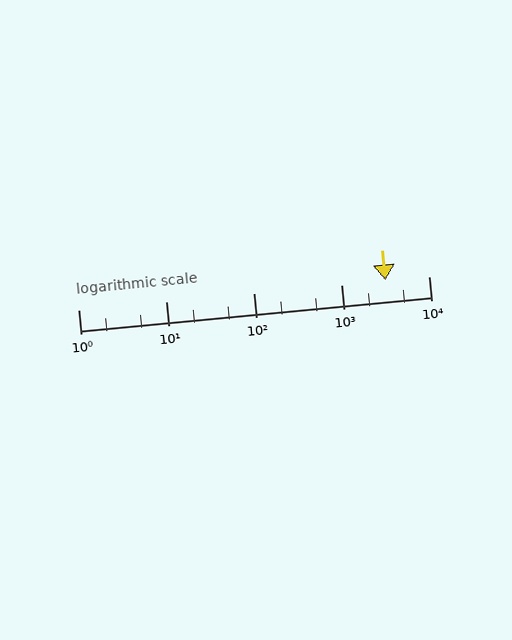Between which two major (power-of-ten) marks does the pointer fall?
The pointer is between 1000 and 10000.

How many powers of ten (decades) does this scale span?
The scale spans 4 decades, from 1 to 10000.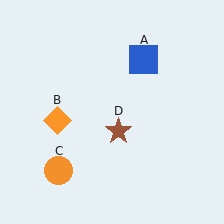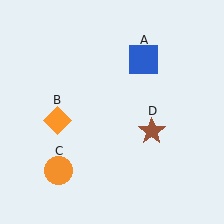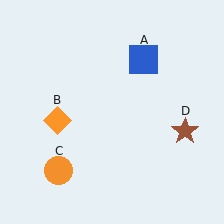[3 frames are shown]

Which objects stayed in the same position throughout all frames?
Blue square (object A) and orange diamond (object B) and orange circle (object C) remained stationary.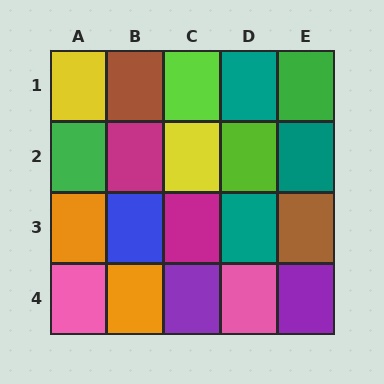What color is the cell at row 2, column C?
Yellow.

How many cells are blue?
1 cell is blue.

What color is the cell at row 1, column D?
Teal.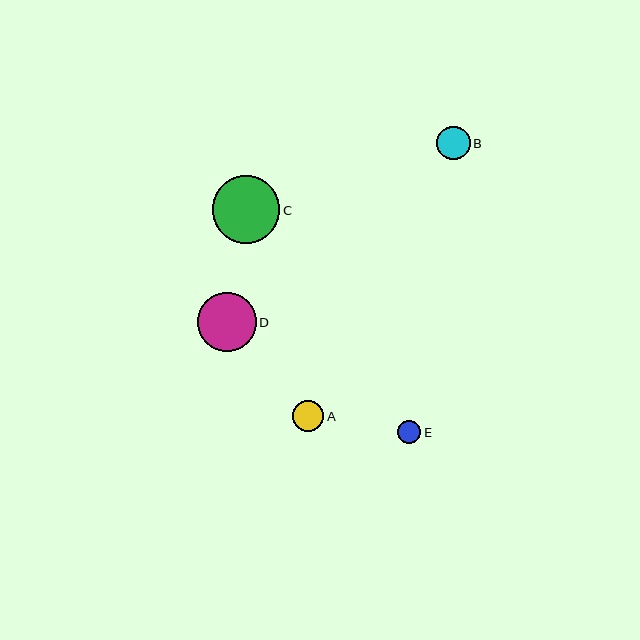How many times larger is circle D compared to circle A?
Circle D is approximately 1.9 times the size of circle A.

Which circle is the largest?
Circle C is the largest with a size of approximately 68 pixels.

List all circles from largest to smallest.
From largest to smallest: C, D, B, A, E.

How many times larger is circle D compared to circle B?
Circle D is approximately 1.7 times the size of circle B.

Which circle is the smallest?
Circle E is the smallest with a size of approximately 24 pixels.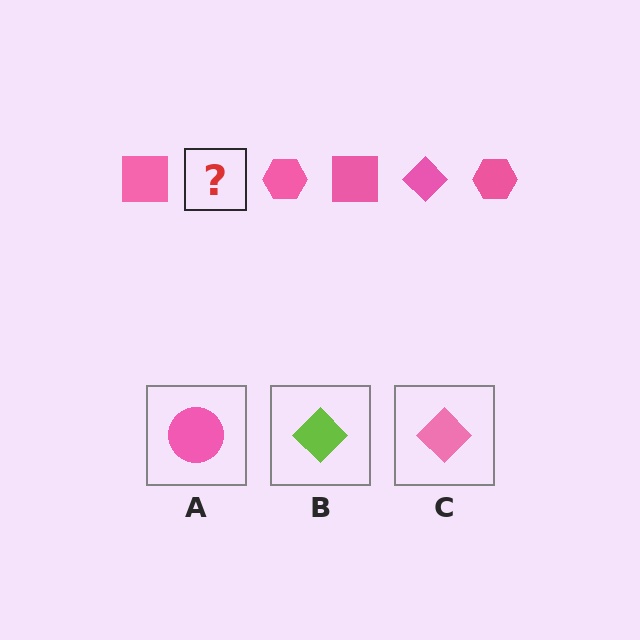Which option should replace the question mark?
Option C.